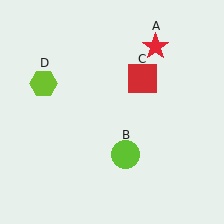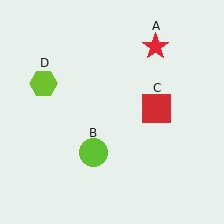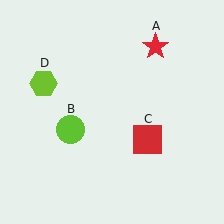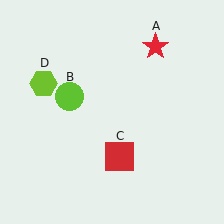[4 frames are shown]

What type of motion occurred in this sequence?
The lime circle (object B), red square (object C) rotated clockwise around the center of the scene.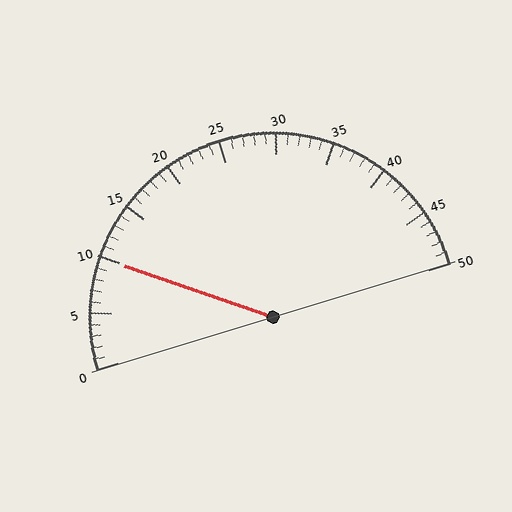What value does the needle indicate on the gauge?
The needle indicates approximately 10.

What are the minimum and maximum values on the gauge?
The gauge ranges from 0 to 50.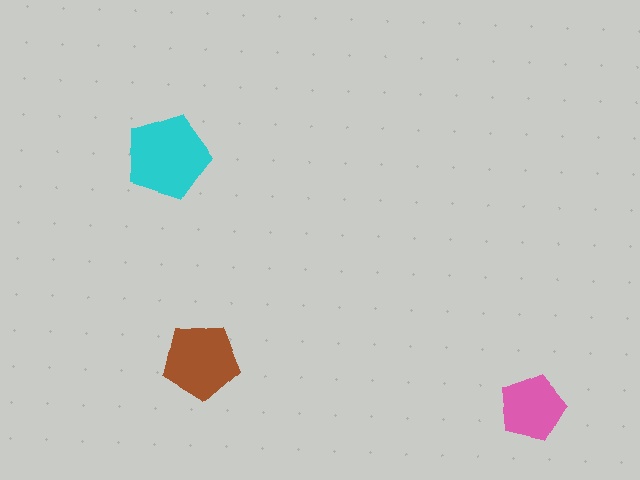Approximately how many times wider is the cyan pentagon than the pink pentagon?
About 1.5 times wider.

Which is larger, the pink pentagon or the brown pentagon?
The brown one.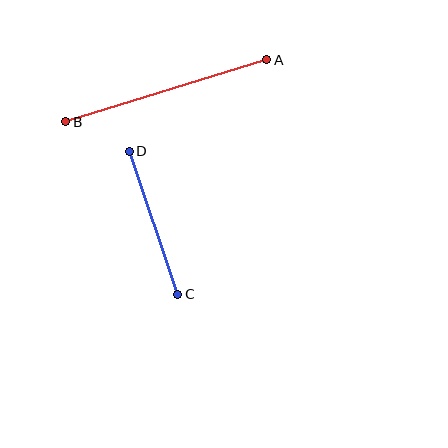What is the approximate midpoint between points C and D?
The midpoint is at approximately (153, 223) pixels.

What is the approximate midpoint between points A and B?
The midpoint is at approximately (166, 91) pixels.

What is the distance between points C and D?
The distance is approximately 151 pixels.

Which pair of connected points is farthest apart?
Points A and B are farthest apart.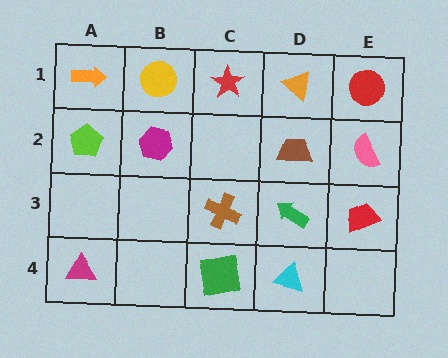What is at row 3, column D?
A green arrow.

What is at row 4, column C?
A green square.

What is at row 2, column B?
A magenta hexagon.